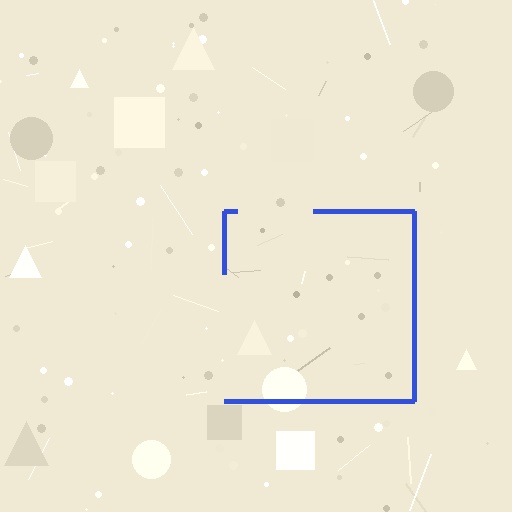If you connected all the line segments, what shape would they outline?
They would outline a square.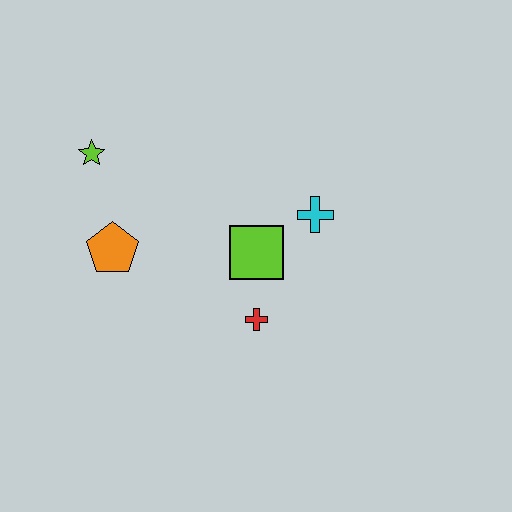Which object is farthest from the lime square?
The lime star is farthest from the lime square.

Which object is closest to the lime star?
The orange pentagon is closest to the lime star.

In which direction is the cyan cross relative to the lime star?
The cyan cross is to the right of the lime star.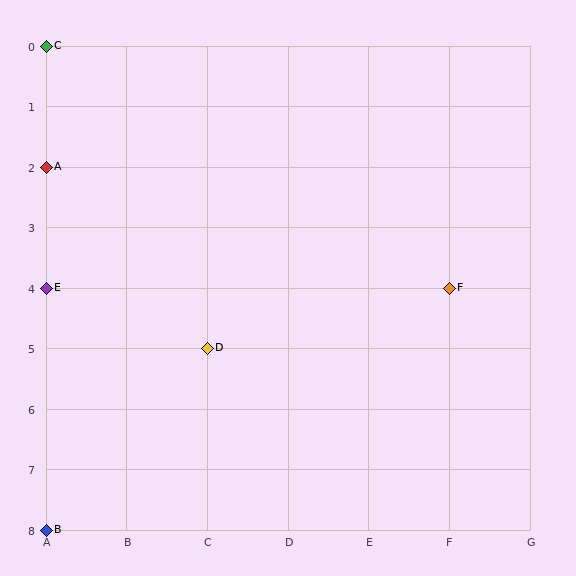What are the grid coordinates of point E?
Point E is at grid coordinates (A, 4).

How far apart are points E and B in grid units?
Points E and B are 4 rows apart.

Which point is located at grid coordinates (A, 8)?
Point B is at (A, 8).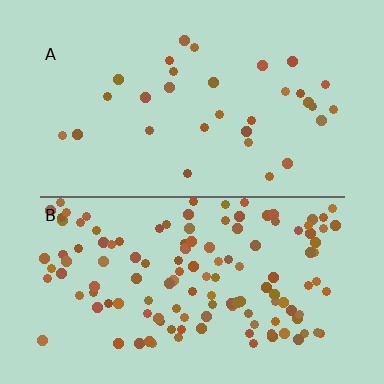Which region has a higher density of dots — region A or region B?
B (the bottom).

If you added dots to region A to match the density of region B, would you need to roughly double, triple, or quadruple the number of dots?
Approximately quadruple.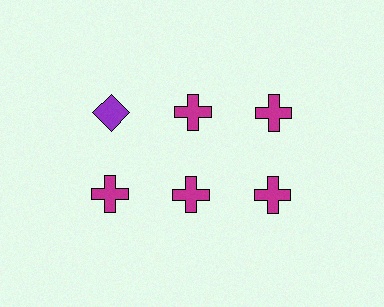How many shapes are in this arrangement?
There are 6 shapes arranged in a grid pattern.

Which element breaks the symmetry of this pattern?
The purple diamond in the top row, leftmost column breaks the symmetry. All other shapes are magenta crosses.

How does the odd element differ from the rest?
It differs in both color (purple instead of magenta) and shape (diamond instead of cross).